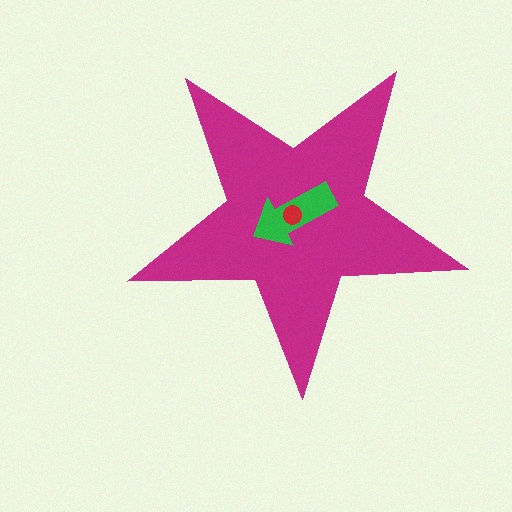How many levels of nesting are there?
3.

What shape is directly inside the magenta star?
The green arrow.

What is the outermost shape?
The magenta star.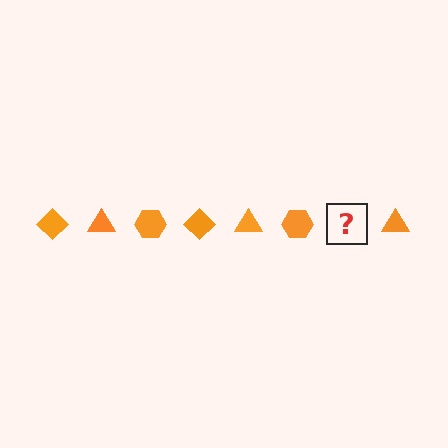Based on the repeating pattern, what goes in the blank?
The blank should be an orange diamond.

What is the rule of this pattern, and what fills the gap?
The rule is that the pattern cycles through diamond, triangle, hexagon shapes in orange. The gap should be filled with an orange diamond.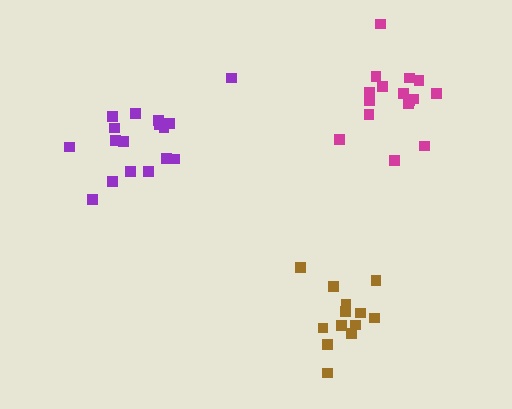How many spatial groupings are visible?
There are 3 spatial groupings.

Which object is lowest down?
The brown cluster is bottommost.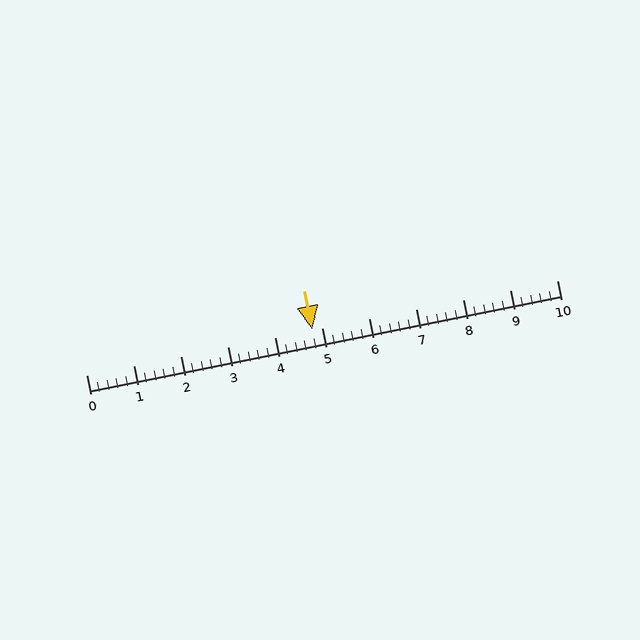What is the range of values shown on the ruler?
The ruler shows values from 0 to 10.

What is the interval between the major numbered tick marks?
The major tick marks are spaced 1 units apart.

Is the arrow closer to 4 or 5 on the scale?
The arrow is closer to 5.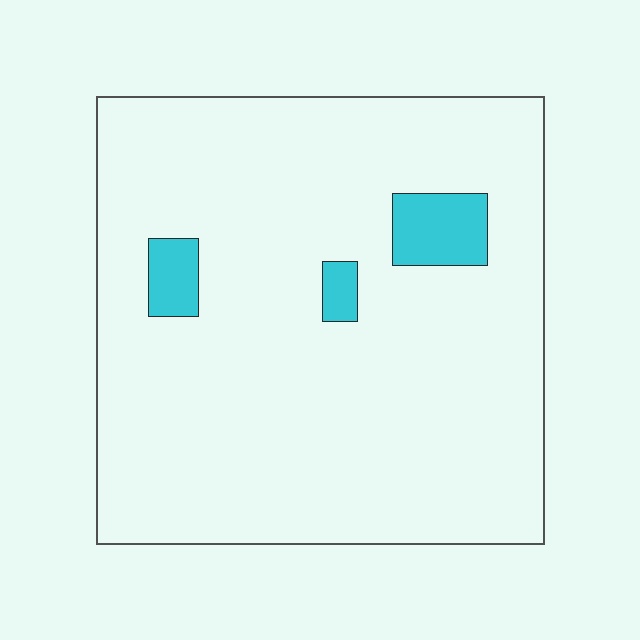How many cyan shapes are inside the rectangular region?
3.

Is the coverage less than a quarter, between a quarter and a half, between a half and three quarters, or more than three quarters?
Less than a quarter.